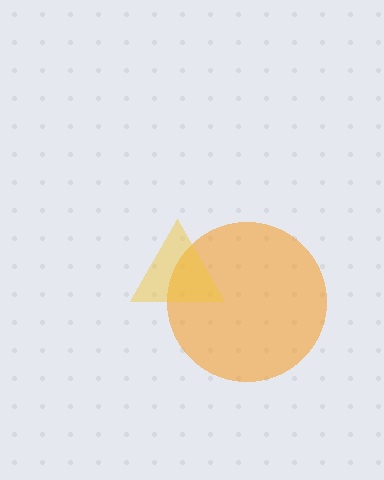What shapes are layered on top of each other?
The layered shapes are: an orange circle, a yellow triangle.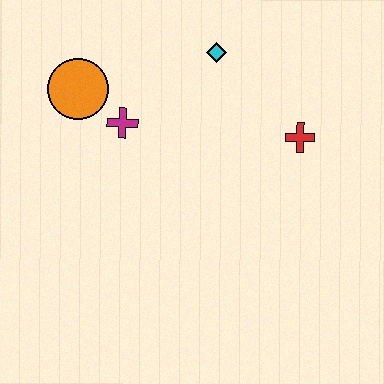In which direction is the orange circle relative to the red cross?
The orange circle is to the left of the red cross.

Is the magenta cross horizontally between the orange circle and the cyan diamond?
Yes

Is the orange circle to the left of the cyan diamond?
Yes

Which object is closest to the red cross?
The cyan diamond is closest to the red cross.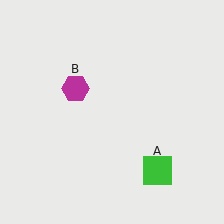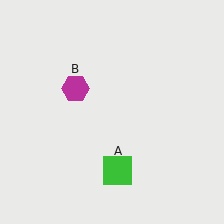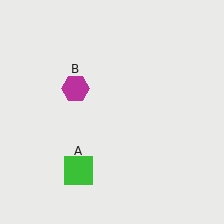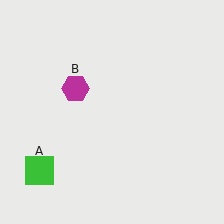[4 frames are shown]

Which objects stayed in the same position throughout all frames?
Magenta hexagon (object B) remained stationary.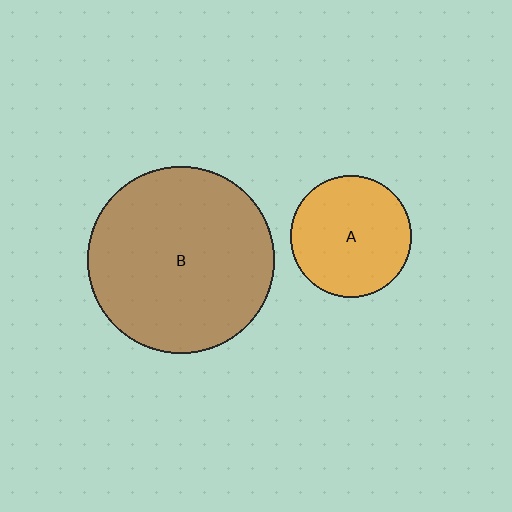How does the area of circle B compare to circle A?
Approximately 2.4 times.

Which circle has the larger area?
Circle B (brown).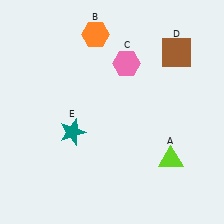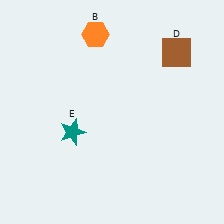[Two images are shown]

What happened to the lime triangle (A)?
The lime triangle (A) was removed in Image 2. It was in the bottom-right area of Image 1.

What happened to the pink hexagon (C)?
The pink hexagon (C) was removed in Image 2. It was in the top-right area of Image 1.